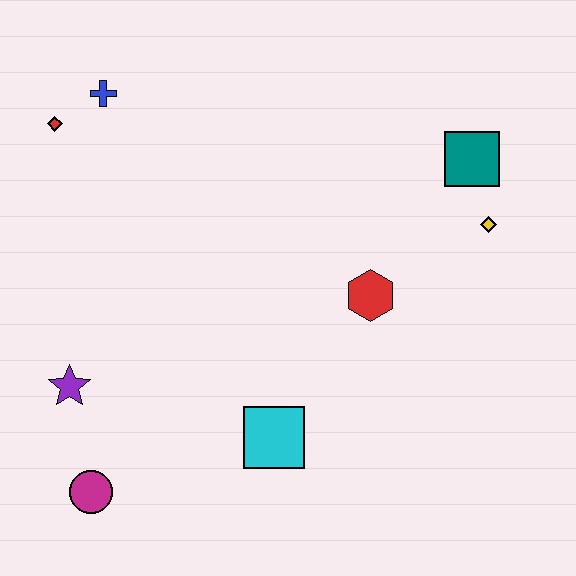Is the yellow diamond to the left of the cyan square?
No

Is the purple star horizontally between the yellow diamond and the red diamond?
Yes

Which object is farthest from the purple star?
The teal square is farthest from the purple star.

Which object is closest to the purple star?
The magenta circle is closest to the purple star.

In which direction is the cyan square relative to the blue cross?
The cyan square is below the blue cross.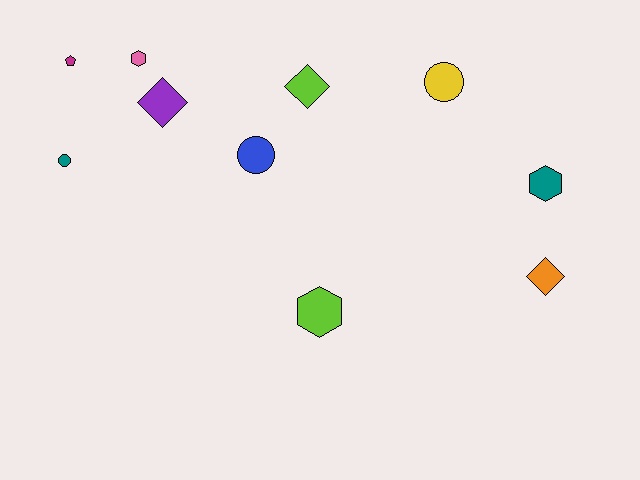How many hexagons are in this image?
There are 3 hexagons.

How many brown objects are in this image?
There are no brown objects.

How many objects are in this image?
There are 10 objects.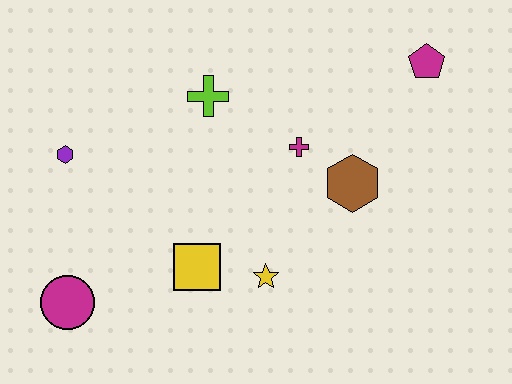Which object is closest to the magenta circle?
The yellow square is closest to the magenta circle.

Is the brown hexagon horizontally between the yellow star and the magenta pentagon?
Yes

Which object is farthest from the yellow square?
The magenta pentagon is farthest from the yellow square.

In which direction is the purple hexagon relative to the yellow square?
The purple hexagon is to the left of the yellow square.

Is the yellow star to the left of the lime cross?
No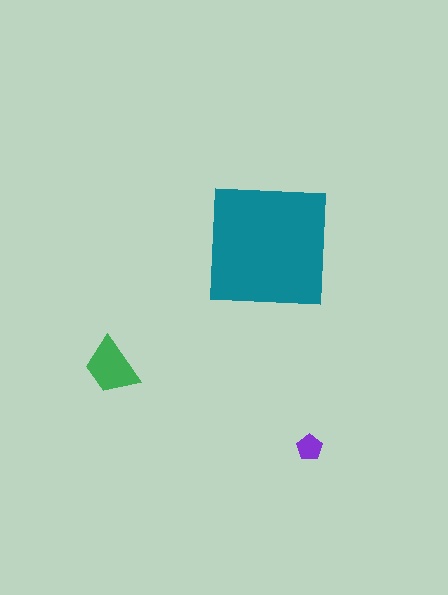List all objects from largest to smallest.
The teal square, the green trapezoid, the purple pentagon.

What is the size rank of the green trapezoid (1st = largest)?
2nd.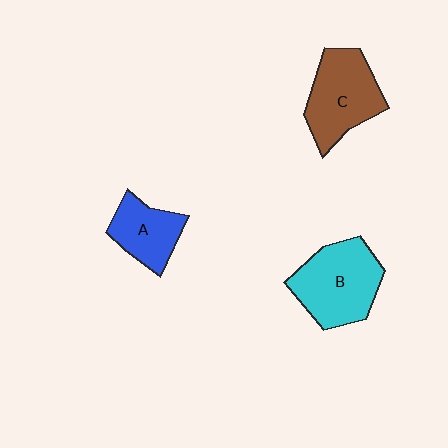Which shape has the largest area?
Shape B (cyan).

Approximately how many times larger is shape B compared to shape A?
Approximately 1.6 times.